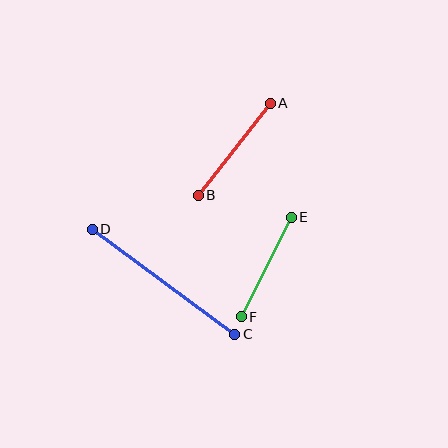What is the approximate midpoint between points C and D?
The midpoint is at approximately (164, 282) pixels.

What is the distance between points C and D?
The distance is approximately 177 pixels.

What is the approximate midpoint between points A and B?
The midpoint is at approximately (234, 149) pixels.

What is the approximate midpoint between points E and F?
The midpoint is at approximately (266, 267) pixels.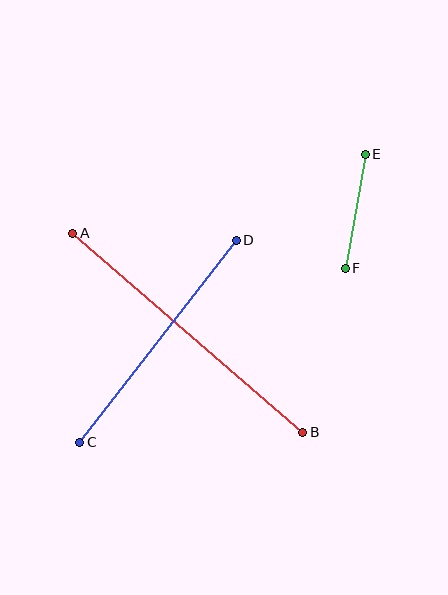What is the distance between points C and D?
The distance is approximately 255 pixels.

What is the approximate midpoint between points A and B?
The midpoint is at approximately (188, 333) pixels.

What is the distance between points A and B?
The distance is approximately 304 pixels.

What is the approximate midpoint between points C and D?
The midpoint is at approximately (158, 341) pixels.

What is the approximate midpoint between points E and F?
The midpoint is at approximately (355, 211) pixels.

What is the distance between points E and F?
The distance is approximately 116 pixels.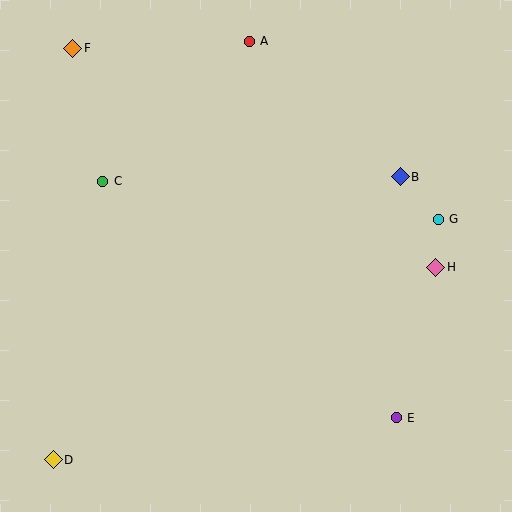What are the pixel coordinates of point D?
Point D is at (53, 460).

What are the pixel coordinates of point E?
Point E is at (396, 418).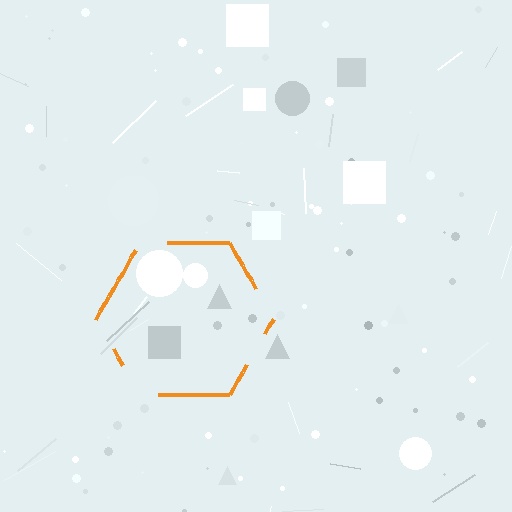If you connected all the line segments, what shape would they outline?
They would outline a hexagon.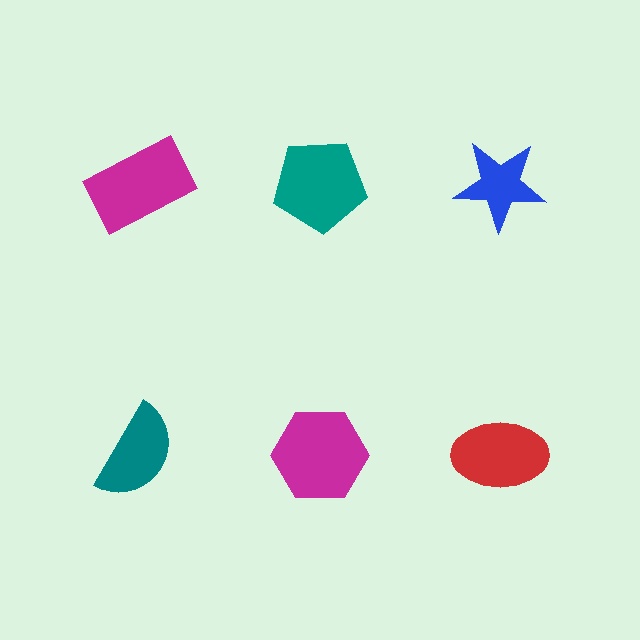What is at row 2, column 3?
A red ellipse.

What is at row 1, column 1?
A magenta rectangle.